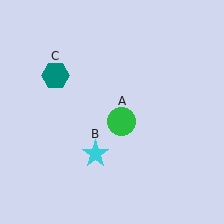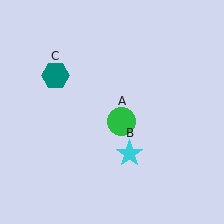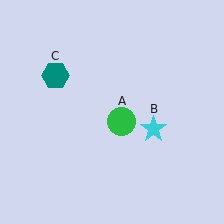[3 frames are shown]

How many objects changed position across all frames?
1 object changed position: cyan star (object B).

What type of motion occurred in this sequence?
The cyan star (object B) rotated counterclockwise around the center of the scene.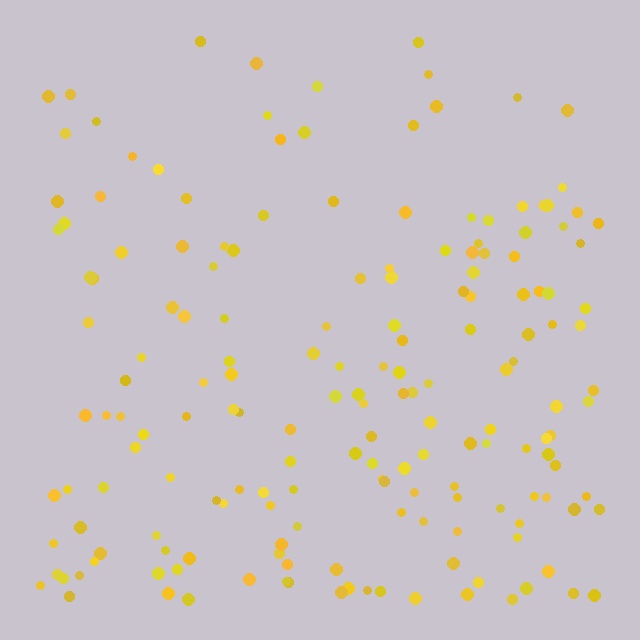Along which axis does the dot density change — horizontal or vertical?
Vertical.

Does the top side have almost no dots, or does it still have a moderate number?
Still a moderate number, just noticeably fewer than the bottom.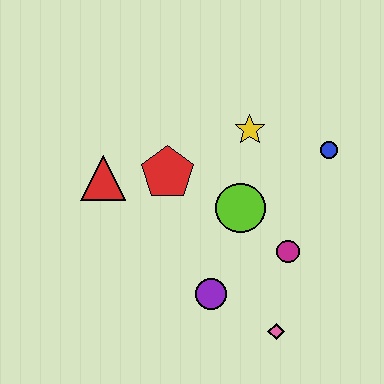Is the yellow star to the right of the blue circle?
No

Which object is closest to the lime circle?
The magenta circle is closest to the lime circle.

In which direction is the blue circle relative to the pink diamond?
The blue circle is above the pink diamond.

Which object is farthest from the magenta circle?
The red triangle is farthest from the magenta circle.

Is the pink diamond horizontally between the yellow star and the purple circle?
No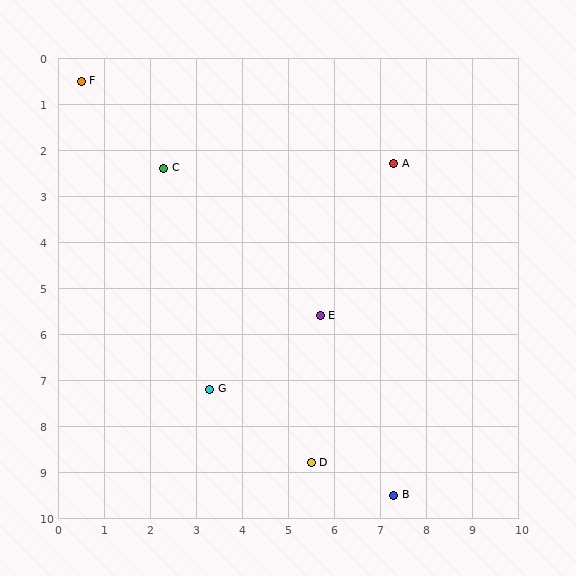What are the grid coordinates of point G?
Point G is at approximately (3.3, 7.2).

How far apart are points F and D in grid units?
Points F and D are about 9.7 grid units apart.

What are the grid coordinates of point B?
Point B is at approximately (7.3, 9.5).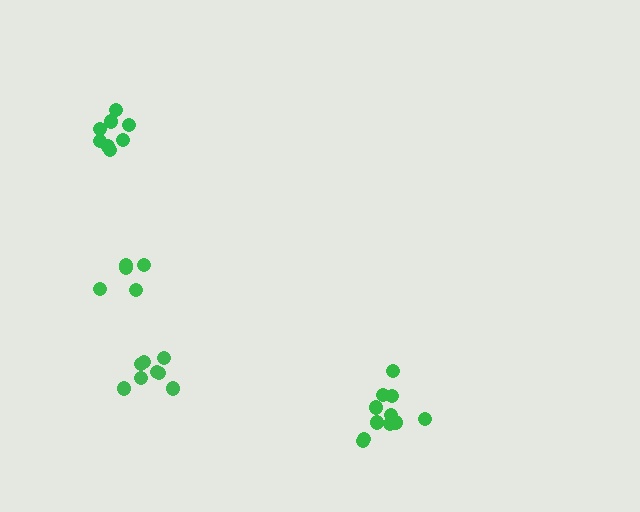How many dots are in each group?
Group 1: 11 dots, Group 2: 9 dots, Group 3: 8 dots, Group 4: 5 dots (33 total).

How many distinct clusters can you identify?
There are 4 distinct clusters.